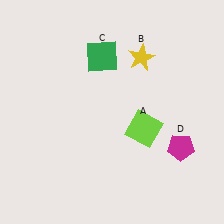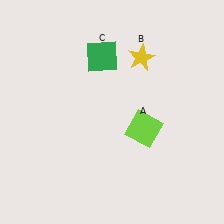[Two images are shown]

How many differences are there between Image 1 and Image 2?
There is 1 difference between the two images.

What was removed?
The magenta pentagon (D) was removed in Image 2.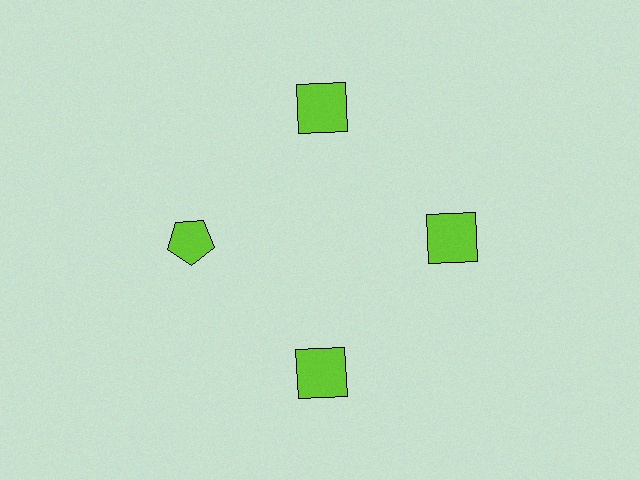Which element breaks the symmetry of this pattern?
The lime pentagon at roughly the 9 o'clock position breaks the symmetry. All other shapes are lime squares.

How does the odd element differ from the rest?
It has a different shape: pentagon instead of square.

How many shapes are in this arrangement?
There are 4 shapes arranged in a ring pattern.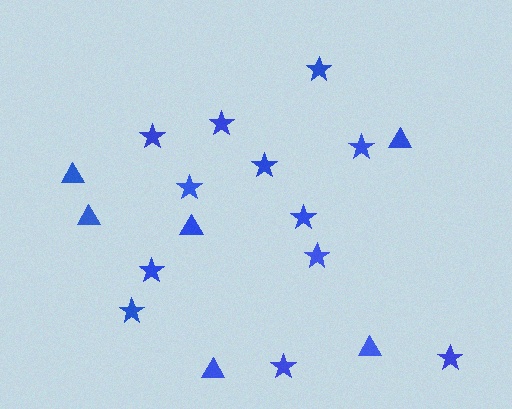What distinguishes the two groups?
There are 2 groups: one group of stars (12) and one group of triangles (6).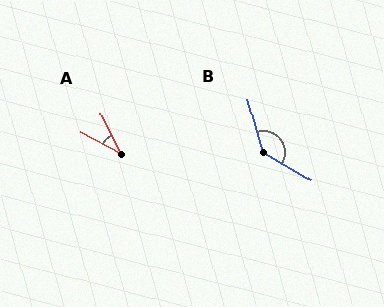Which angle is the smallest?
A, at approximately 37 degrees.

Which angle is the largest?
B, at approximately 135 degrees.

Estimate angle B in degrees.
Approximately 135 degrees.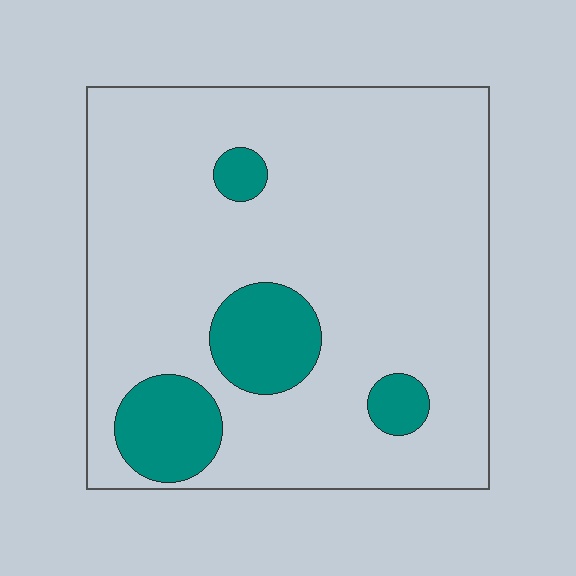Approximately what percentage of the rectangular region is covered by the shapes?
Approximately 15%.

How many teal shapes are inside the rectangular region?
4.